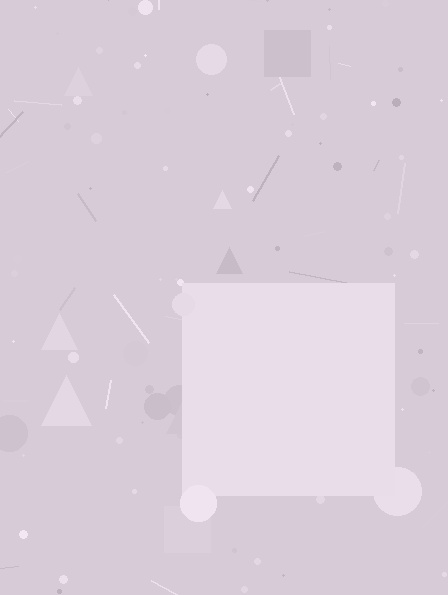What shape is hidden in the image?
A square is hidden in the image.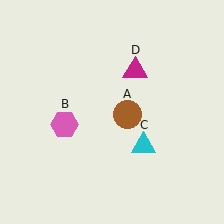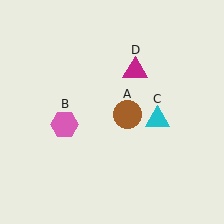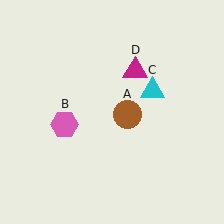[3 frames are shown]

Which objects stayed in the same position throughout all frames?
Brown circle (object A) and pink hexagon (object B) and magenta triangle (object D) remained stationary.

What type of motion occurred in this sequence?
The cyan triangle (object C) rotated counterclockwise around the center of the scene.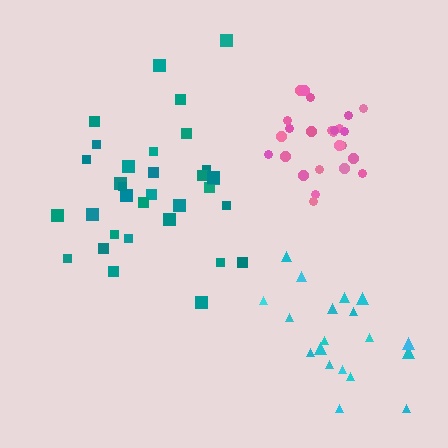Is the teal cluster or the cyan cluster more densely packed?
Teal.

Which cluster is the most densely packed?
Pink.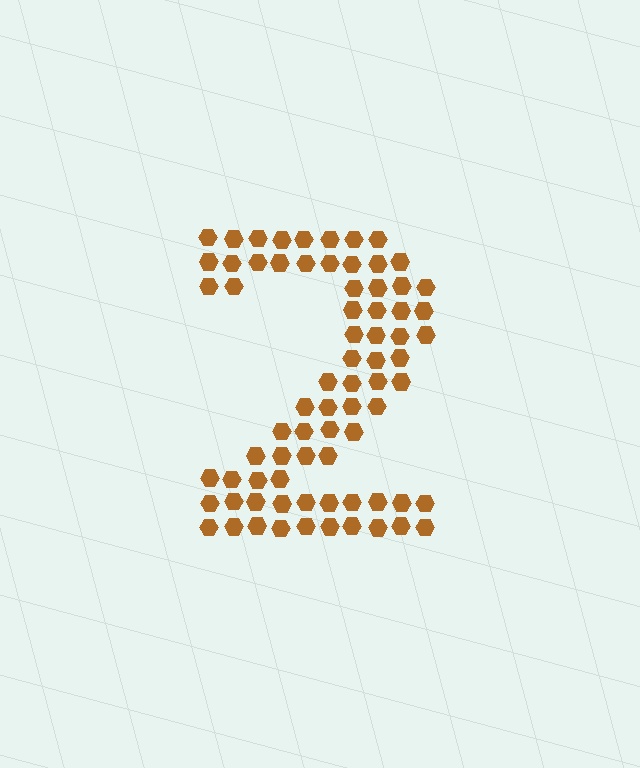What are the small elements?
The small elements are hexagons.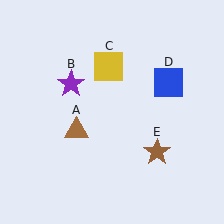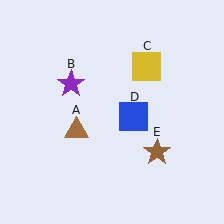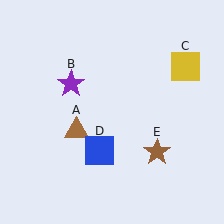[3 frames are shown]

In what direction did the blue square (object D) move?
The blue square (object D) moved down and to the left.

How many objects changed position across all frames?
2 objects changed position: yellow square (object C), blue square (object D).